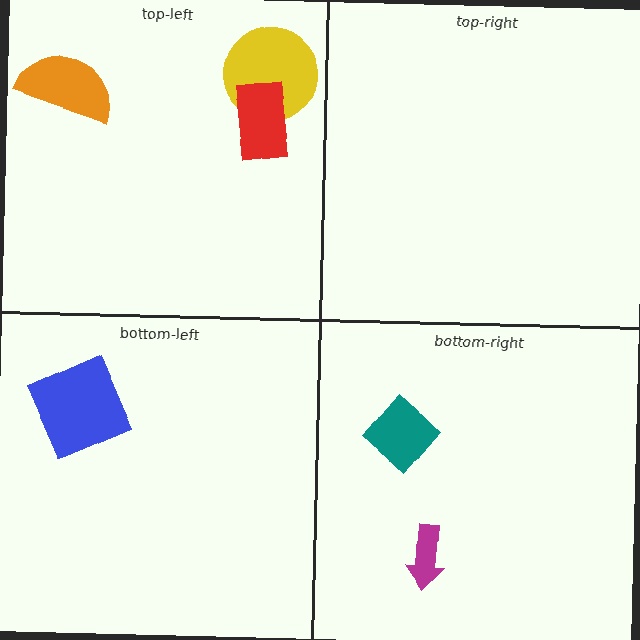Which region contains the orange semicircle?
The top-left region.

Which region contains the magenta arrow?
The bottom-right region.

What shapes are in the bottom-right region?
The magenta arrow, the teal diamond.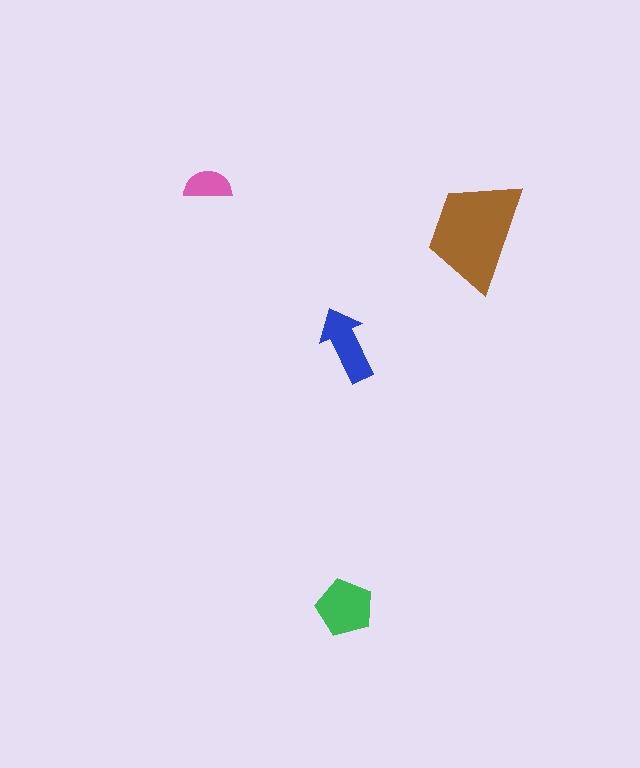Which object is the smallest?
The pink semicircle.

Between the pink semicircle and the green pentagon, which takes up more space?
The green pentagon.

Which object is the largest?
The brown trapezoid.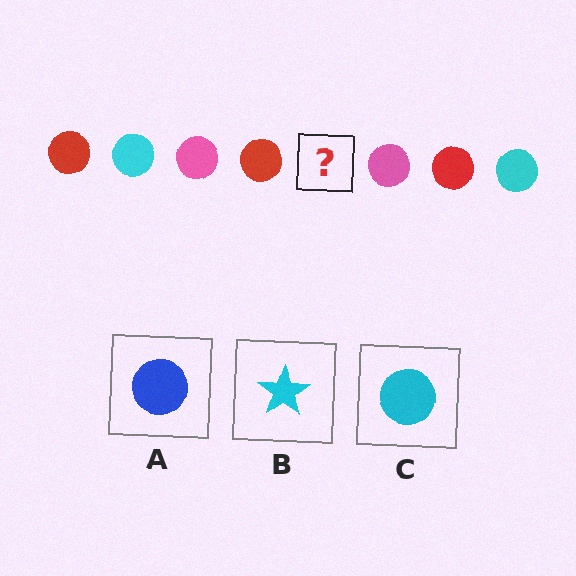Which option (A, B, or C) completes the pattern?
C.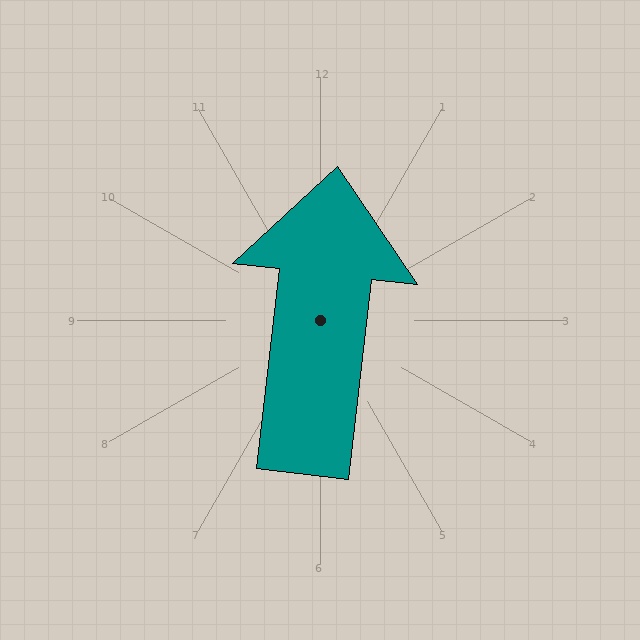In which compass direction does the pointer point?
North.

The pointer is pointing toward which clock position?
Roughly 12 o'clock.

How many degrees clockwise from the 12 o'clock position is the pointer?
Approximately 6 degrees.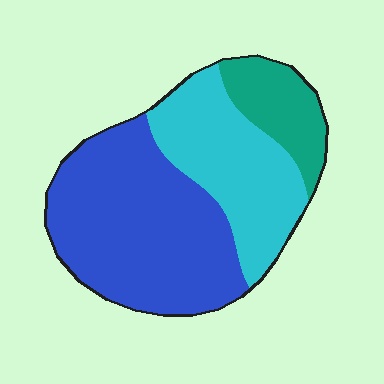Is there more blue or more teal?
Blue.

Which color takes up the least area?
Teal, at roughly 15%.